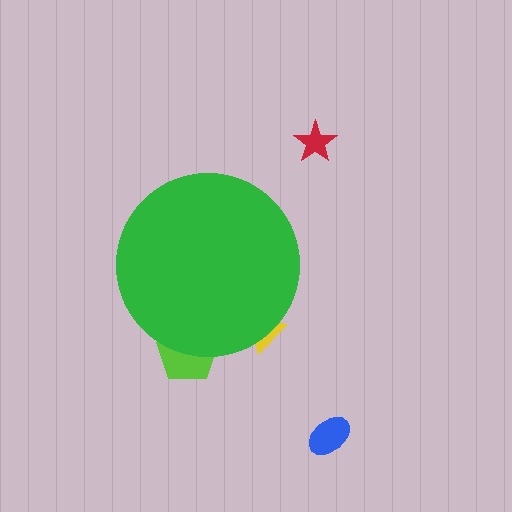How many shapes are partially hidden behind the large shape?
2 shapes are partially hidden.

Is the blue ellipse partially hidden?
No, the blue ellipse is fully visible.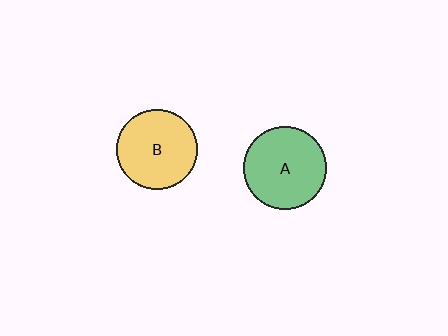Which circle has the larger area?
Circle A (green).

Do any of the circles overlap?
No, none of the circles overlap.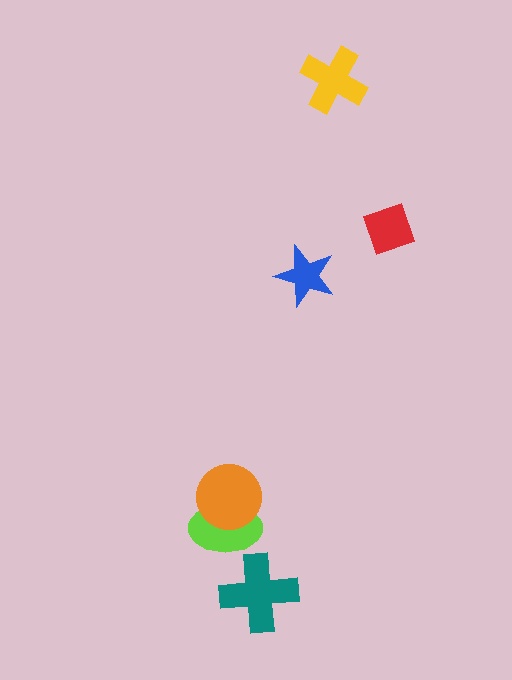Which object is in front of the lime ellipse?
The orange circle is in front of the lime ellipse.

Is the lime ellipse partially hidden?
Yes, it is partially covered by another shape.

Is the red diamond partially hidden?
No, no other shape covers it.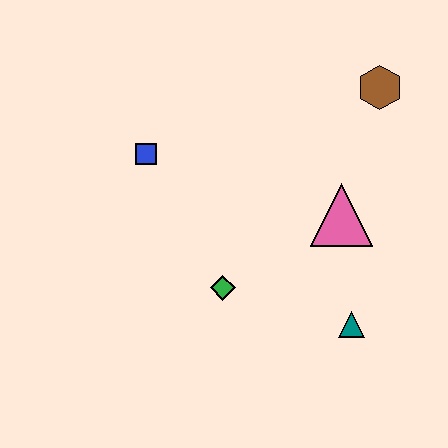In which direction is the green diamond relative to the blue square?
The green diamond is below the blue square.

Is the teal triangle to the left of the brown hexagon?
Yes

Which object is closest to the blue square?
The green diamond is closest to the blue square.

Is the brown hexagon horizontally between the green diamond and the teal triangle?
No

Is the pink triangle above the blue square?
No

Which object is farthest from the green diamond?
The brown hexagon is farthest from the green diamond.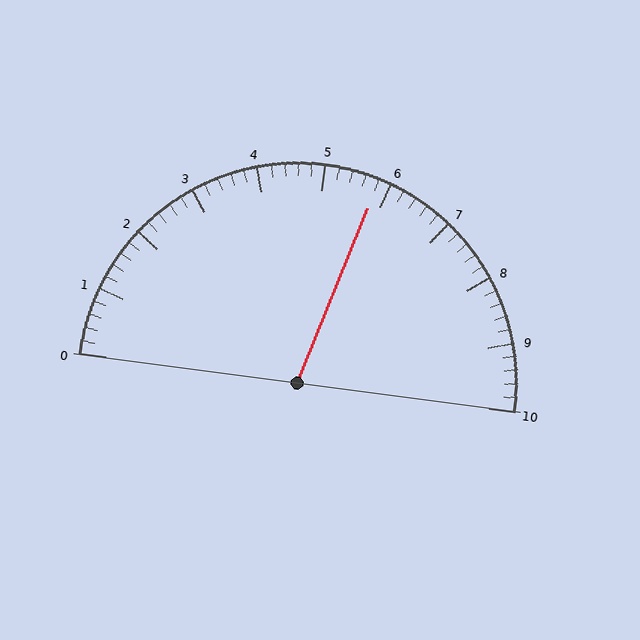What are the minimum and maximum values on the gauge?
The gauge ranges from 0 to 10.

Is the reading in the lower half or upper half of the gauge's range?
The reading is in the upper half of the range (0 to 10).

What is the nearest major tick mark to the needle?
The nearest major tick mark is 6.